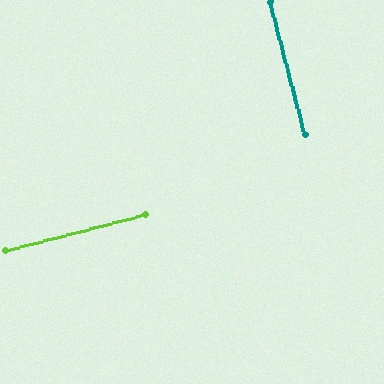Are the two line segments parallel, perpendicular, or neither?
Perpendicular — they meet at approximately 90°.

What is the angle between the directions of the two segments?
Approximately 90 degrees.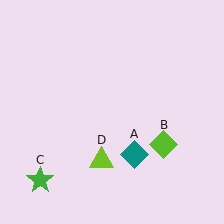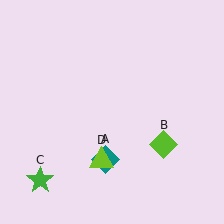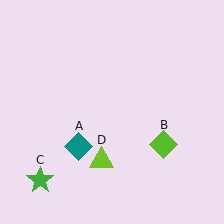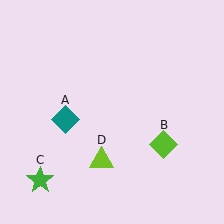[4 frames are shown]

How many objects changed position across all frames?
1 object changed position: teal diamond (object A).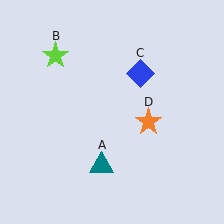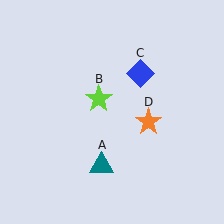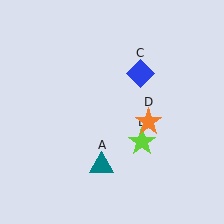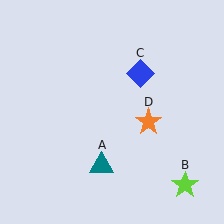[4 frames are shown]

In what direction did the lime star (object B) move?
The lime star (object B) moved down and to the right.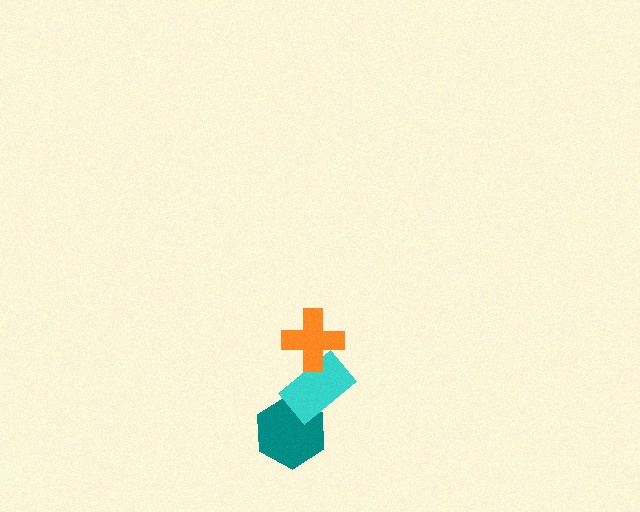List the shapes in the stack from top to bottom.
From top to bottom: the orange cross, the cyan rectangle, the teal hexagon.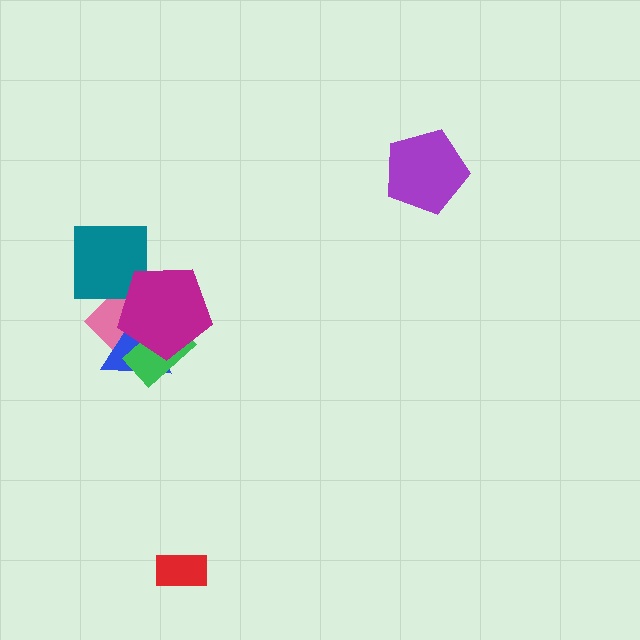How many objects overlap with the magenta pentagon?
4 objects overlap with the magenta pentagon.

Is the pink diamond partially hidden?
Yes, it is partially covered by another shape.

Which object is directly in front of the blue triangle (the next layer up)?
The green rectangle is directly in front of the blue triangle.